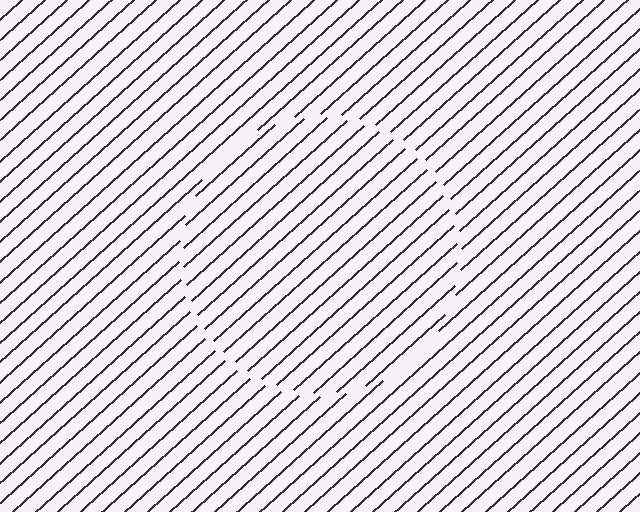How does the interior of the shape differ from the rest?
The interior of the shape contains the same grating, shifted by half a period — the contour is defined by the phase discontinuity where line-ends from the inner and outer gratings abut.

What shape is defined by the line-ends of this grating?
An illusory circle. The interior of the shape contains the same grating, shifted by half a period — the contour is defined by the phase discontinuity where line-ends from the inner and outer gratings abut.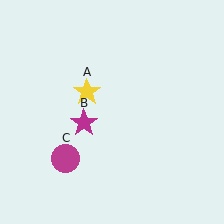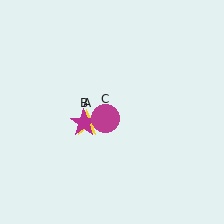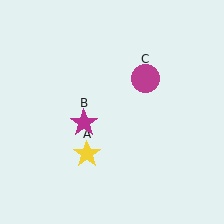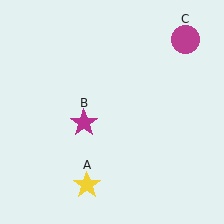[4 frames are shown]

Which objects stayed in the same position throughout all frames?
Magenta star (object B) remained stationary.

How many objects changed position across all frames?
2 objects changed position: yellow star (object A), magenta circle (object C).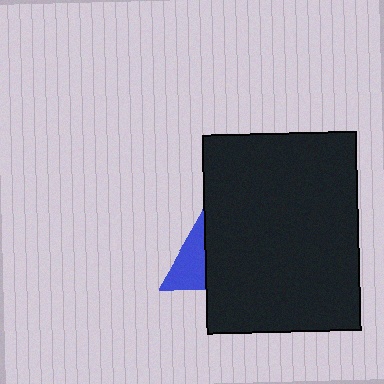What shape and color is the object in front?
The object in front is a black rectangle.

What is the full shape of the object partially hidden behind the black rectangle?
The partially hidden object is a blue triangle.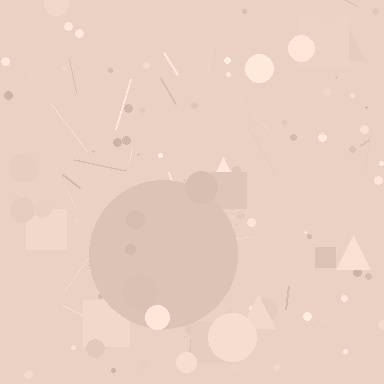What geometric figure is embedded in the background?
A circle is embedded in the background.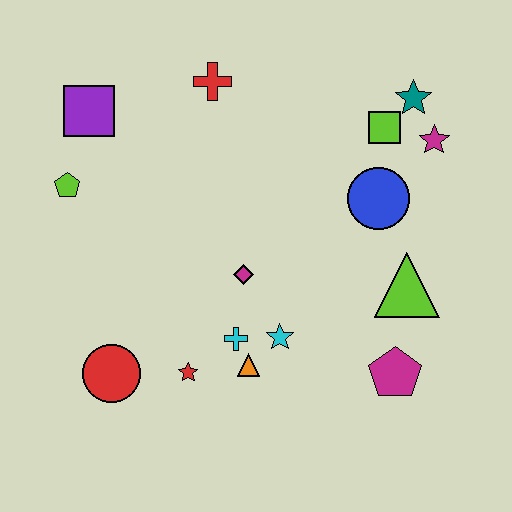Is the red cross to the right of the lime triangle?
No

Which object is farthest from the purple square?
The magenta pentagon is farthest from the purple square.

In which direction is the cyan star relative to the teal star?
The cyan star is below the teal star.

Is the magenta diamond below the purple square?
Yes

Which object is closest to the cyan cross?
The orange triangle is closest to the cyan cross.